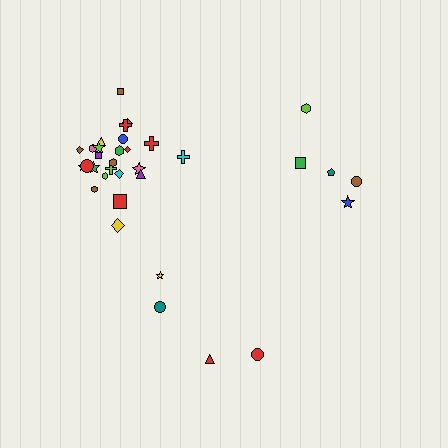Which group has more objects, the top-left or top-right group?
The top-left group.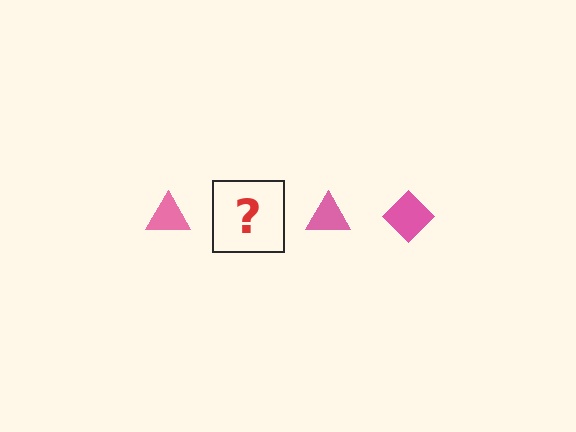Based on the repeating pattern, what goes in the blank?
The blank should be a pink diamond.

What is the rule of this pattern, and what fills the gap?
The rule is that the pattern cycles through triangle, diamond shapes in pink. The gap should be filled with a pink diamond.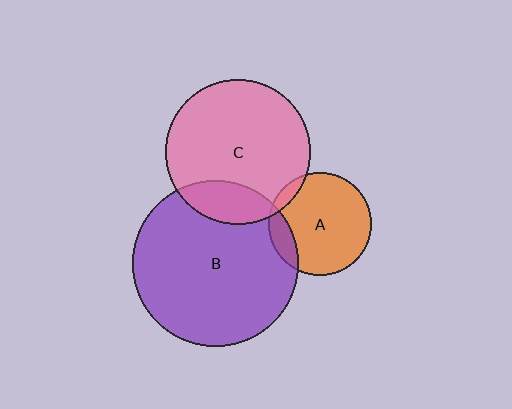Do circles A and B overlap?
Yes.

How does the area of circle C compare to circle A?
Approximately 2.0 times.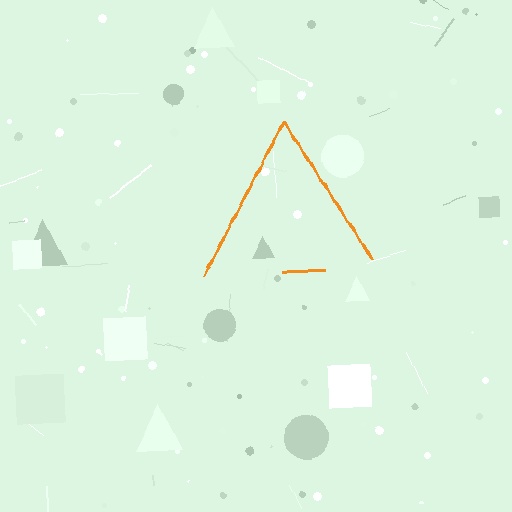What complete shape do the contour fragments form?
The contour fragments form a triangle.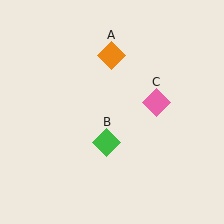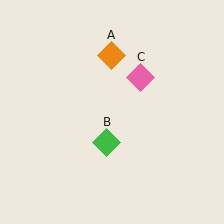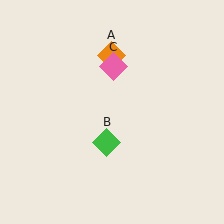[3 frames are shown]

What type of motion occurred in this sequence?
The pink diamond (object C) rotated counterclockwise around the center of the scene.